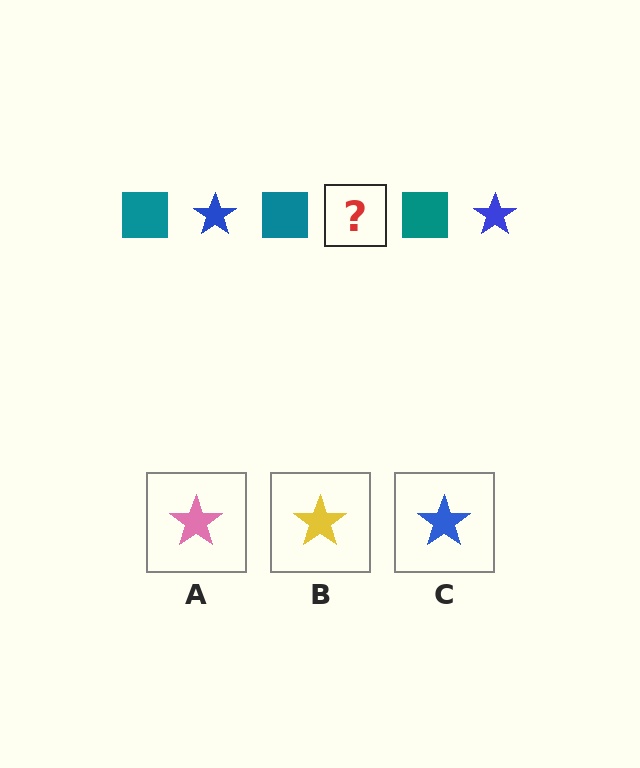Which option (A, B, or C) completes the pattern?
C.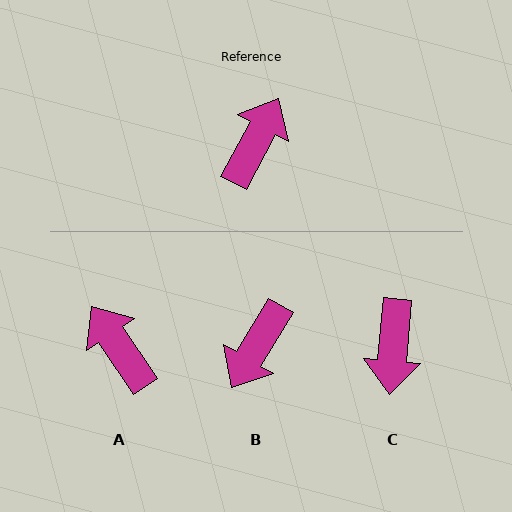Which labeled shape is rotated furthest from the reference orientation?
B, about 177 degrees away.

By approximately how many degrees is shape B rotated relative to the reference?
Approximately 177 degrees counter-clockwise.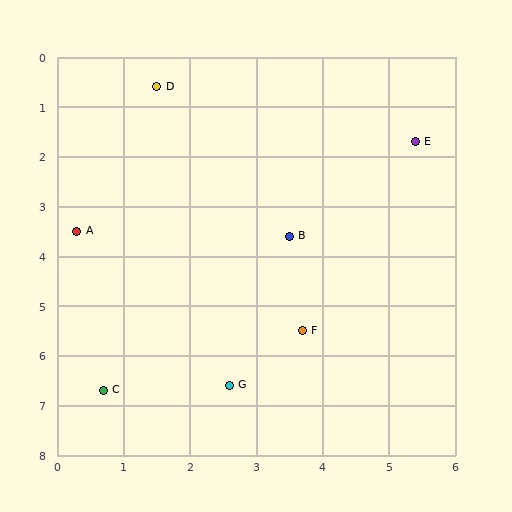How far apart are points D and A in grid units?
Points D and A are about 3.1 grid units apart.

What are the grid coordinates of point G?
Point G is at approximately (2.6, 6.6).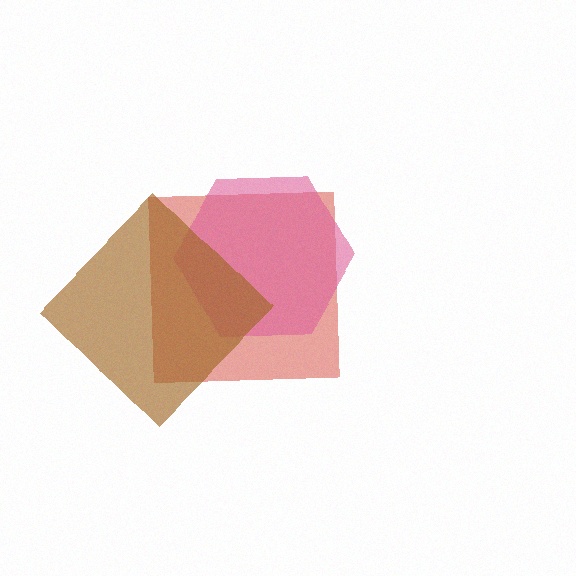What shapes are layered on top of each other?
The layered shapes are: a red square, a pink hexagon, a brown diamond.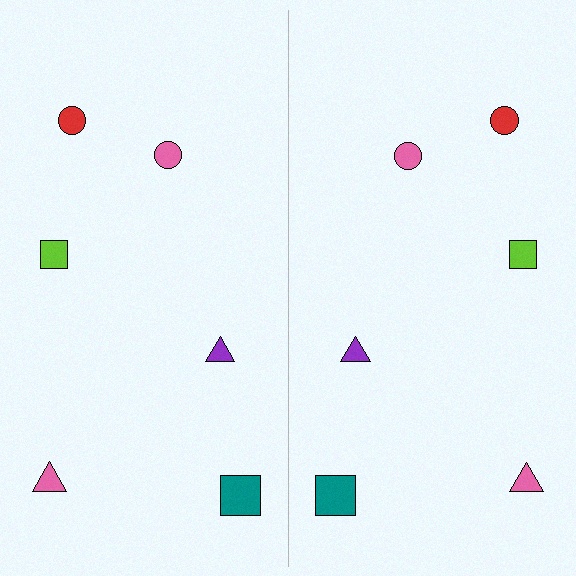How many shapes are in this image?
There are 12 shapes in this image.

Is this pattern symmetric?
Yes, this pattern has bilateral (reflection) symmetry.